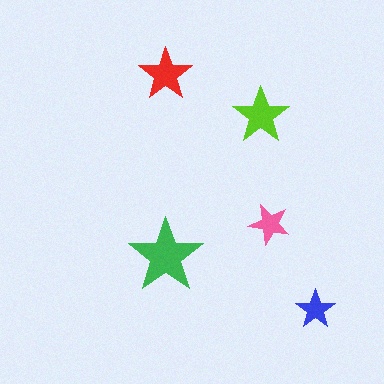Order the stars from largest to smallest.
the green one, the lime one, the red one, the pink one, the blue one.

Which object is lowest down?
The blue star is bottommost.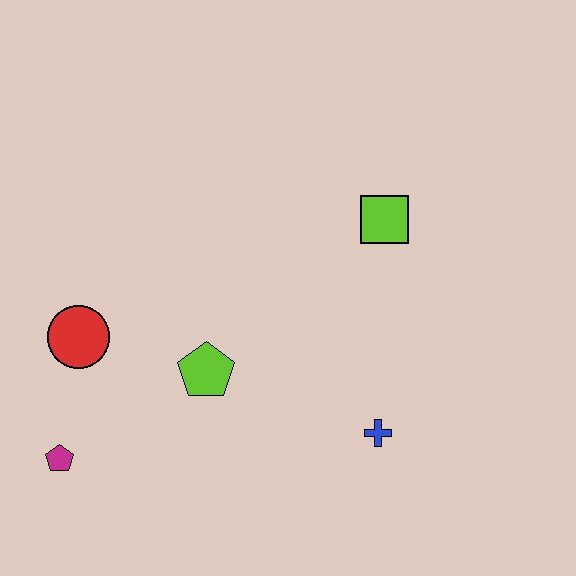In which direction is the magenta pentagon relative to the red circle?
The magenta pentagon is below the red circle.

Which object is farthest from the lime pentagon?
The lime square is farthest from the lime pentagon.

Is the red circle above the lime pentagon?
Yes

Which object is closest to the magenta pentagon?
The red circle is closest to the magenta pentagon.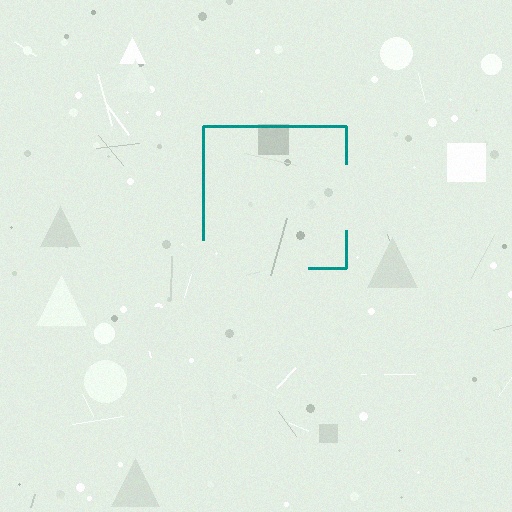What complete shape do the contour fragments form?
The contour fragments form a square.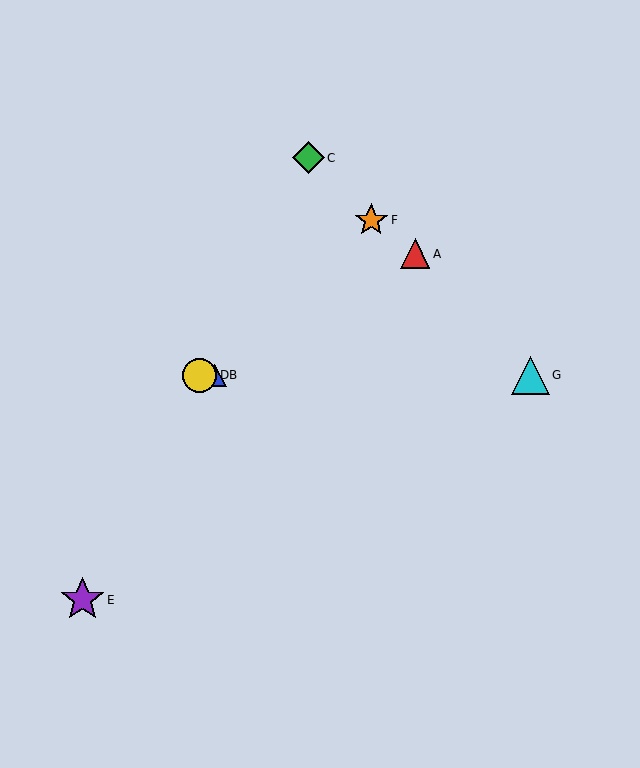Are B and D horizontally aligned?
Yes, both are at y≈375.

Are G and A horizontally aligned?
No, G is at y≈375 and A is at y≈254.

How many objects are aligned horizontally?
3 objects (B, D, G) are aligned horizontally.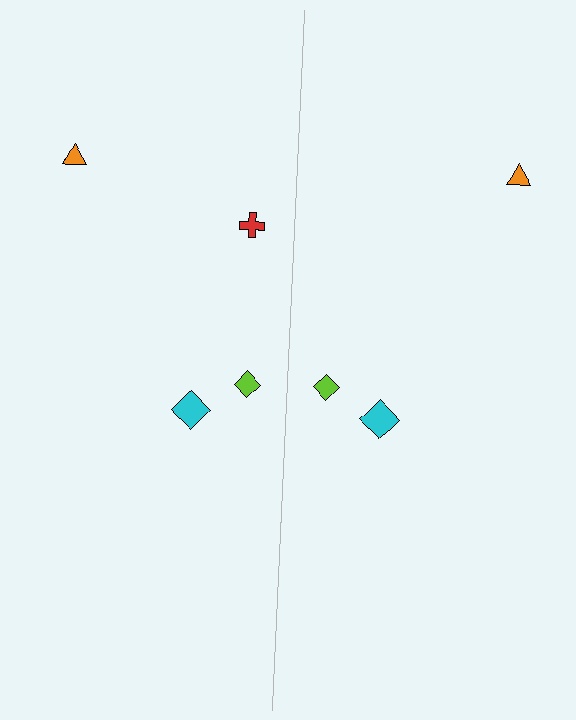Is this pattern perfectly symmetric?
No, the pattern is not perfectly symmetric. A red cross is missing from the right side.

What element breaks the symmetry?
A red cross is missing from the right side.